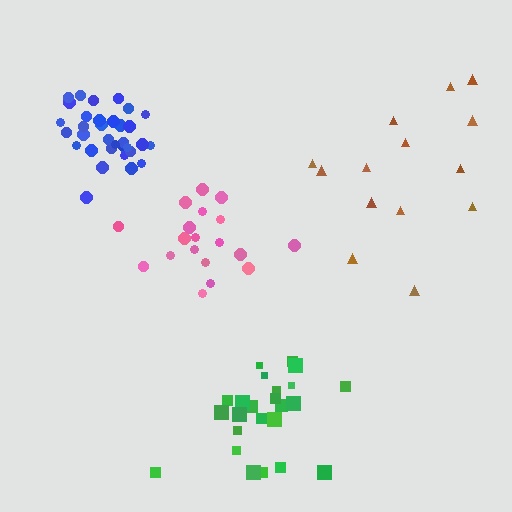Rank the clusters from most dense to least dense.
blue, green, pink, brown.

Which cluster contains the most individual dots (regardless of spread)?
Blue (34).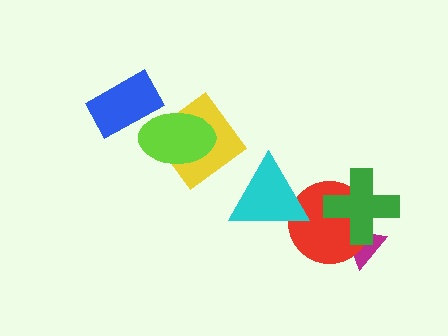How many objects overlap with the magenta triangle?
2 objects overlap with the magenta triangle.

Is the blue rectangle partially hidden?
No, no other shape covers it.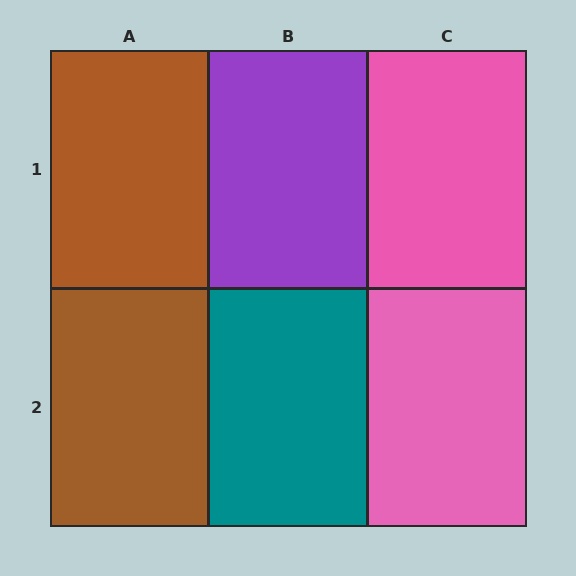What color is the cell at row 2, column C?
Pink.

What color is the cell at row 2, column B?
Teal.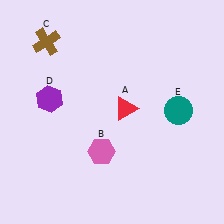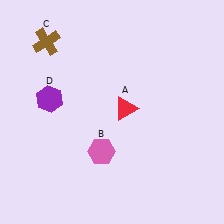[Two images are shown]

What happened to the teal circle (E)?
The teal circle (E) was removed in Image 2. It was in the top-right area of Image 1.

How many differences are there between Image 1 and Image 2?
There is 1 difference between the two images.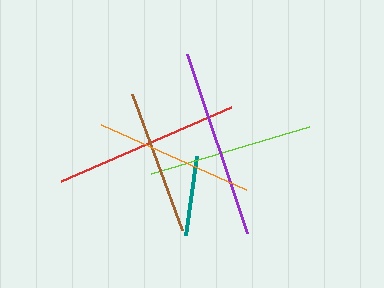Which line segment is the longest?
The purple line is the longest at approximately 188 pixels.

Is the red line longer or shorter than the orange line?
The red line is longer than the orange line.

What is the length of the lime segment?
The lime segment is approximately 164 pixels long.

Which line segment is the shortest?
The teal line is the shortest at approximately 80 pixels.